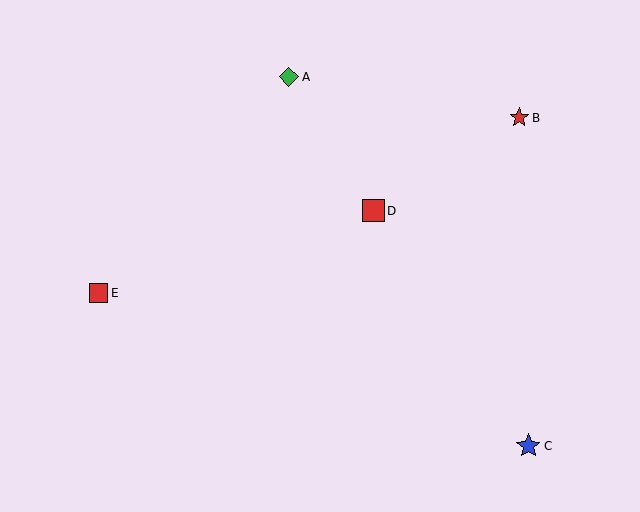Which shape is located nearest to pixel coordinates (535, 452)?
The blue star (labeled C) at (528, 446) is nearest to that location.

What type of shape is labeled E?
Shape E is a red square.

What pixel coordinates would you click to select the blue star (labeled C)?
Click at (528, 446) to select the blue star C.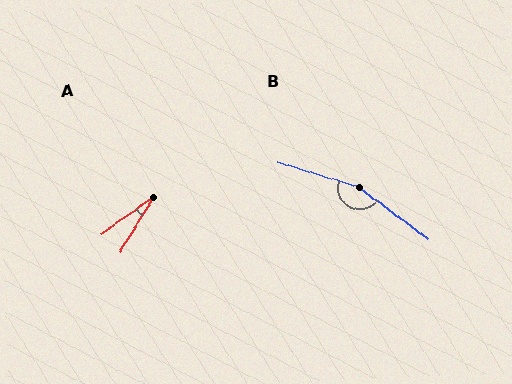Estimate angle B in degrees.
Approximately 160 degrees.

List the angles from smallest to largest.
A (23°), B (160°).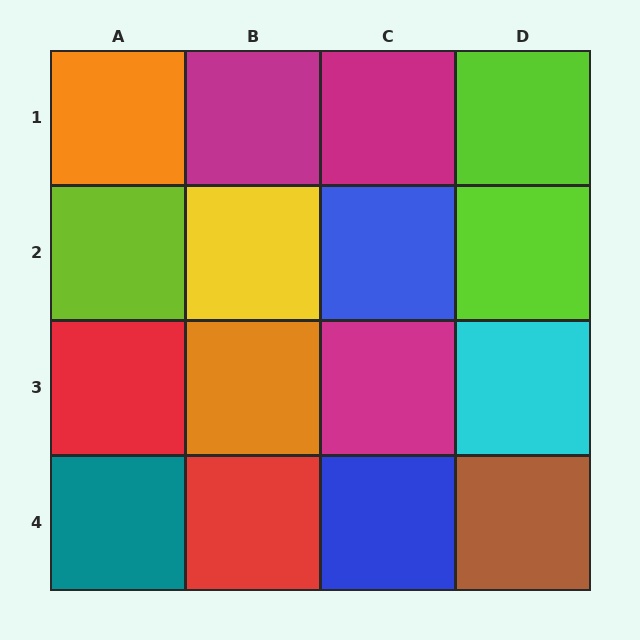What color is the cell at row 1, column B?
Magenta.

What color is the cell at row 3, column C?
Magenta.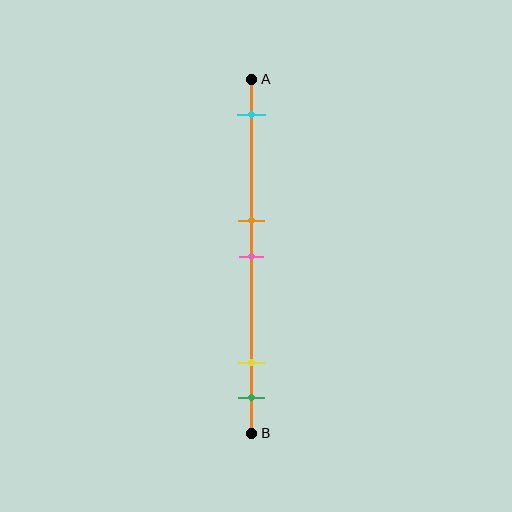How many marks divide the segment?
There are 5 marks dividing the segment.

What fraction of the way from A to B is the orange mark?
The orange mark is approximately 40% (0.4) of the way from A to B.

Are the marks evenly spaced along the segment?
No, the marks are not evenly spaced.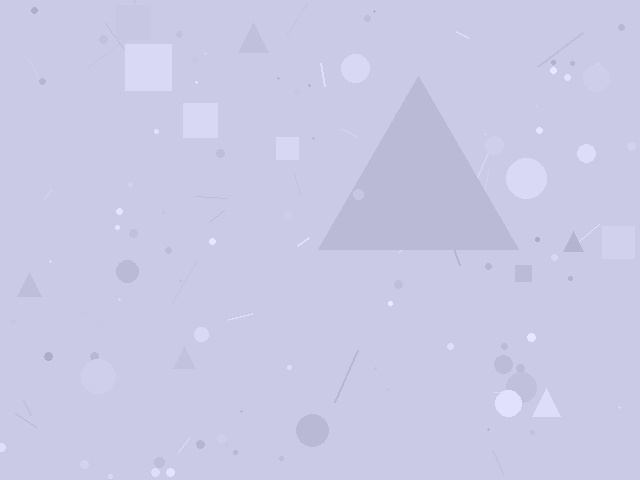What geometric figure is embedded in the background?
A triangle is embedded in the background.